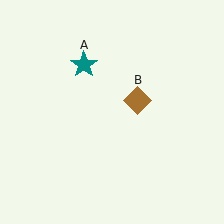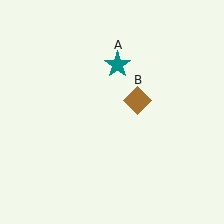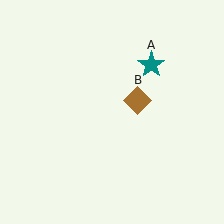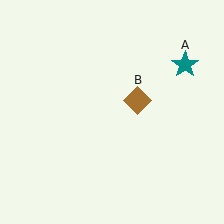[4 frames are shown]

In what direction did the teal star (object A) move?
The teal star (object A) moved right.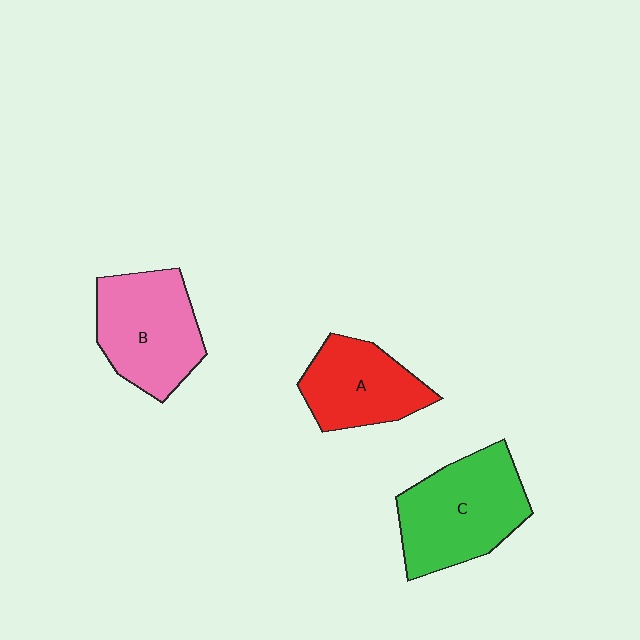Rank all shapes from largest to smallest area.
From largest to smallest: C (green), B (pink), A (red).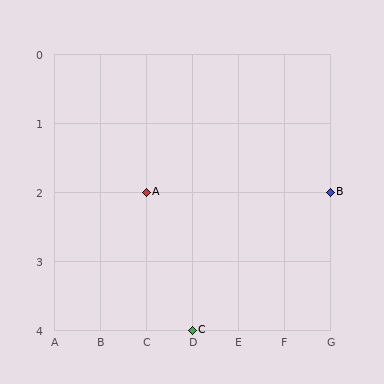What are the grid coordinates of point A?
Point A is at grid coordinates (C, 2).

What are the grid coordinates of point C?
Point C is at grid coordinates (D, 4).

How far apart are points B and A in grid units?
Points B and A are 4 columns apart.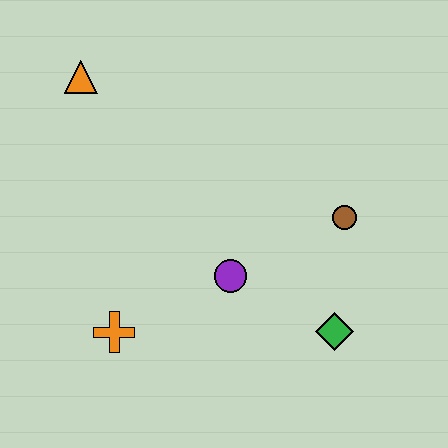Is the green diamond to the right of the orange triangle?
Yes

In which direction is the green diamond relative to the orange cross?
The green diamond is to the right of the orange cross.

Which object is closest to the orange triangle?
The purple circle is closest to the orange triangle.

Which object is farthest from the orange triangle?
The green diamond is farthest from the orange triangle.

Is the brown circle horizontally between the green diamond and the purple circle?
No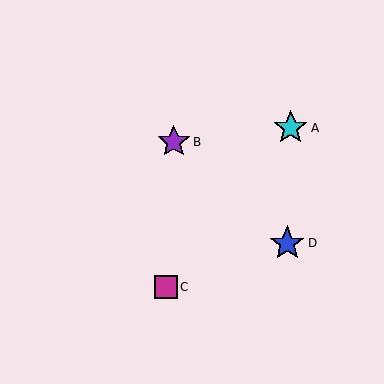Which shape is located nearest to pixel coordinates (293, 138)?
The cyan star (labeled A) at (291, 128) is nearest to that location.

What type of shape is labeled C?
Shape C is a magenta square.